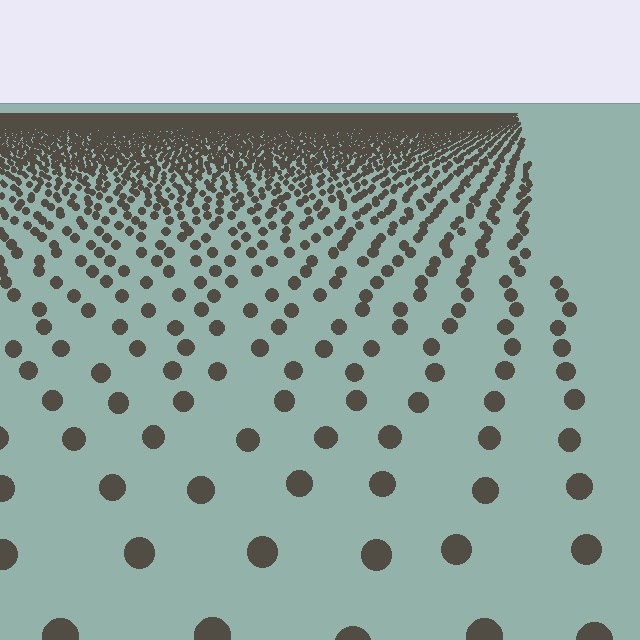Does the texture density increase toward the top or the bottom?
Density increases toward the top.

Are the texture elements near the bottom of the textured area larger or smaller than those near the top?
Larger. Near the bottom, elements are closer to the viewer and appear at a bigger on-screen size.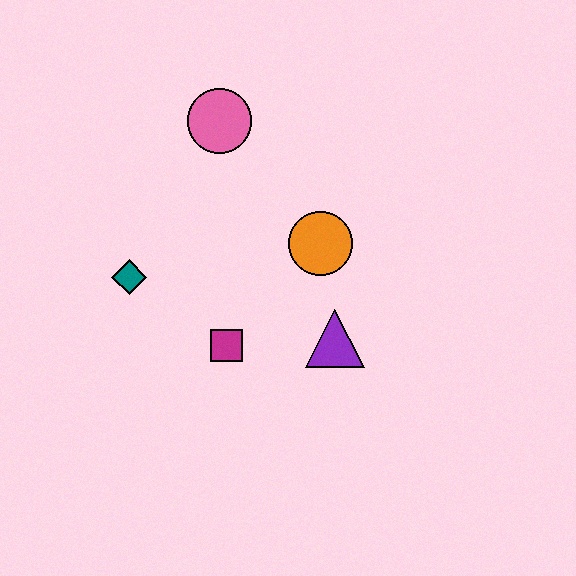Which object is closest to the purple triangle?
The orange circle is closest to the purple triangle.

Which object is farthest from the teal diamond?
The purple triangle is farthest from the teal diamond.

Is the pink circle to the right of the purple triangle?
No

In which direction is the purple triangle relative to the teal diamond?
The purple triangle is to the right of the teal diamond.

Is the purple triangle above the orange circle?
No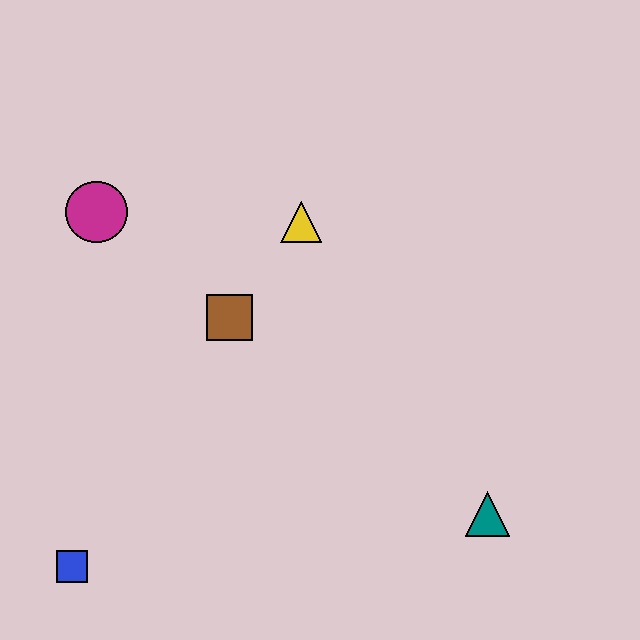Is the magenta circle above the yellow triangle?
Yes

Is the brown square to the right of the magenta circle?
Yes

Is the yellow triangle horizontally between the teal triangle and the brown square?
Yes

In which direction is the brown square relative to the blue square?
The brown square is above the blue square.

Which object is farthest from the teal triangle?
The magenta circle is farthest from the teal triangle.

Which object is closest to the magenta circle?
The brown square is closest to the magenta circle.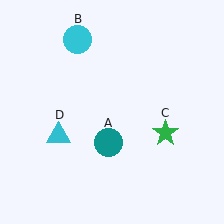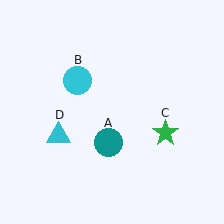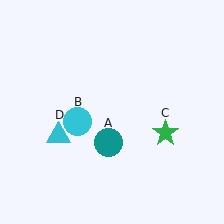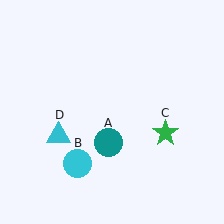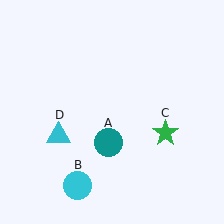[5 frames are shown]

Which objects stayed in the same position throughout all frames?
Teal circle (object A) and green star (object C) and cyan triangle (object D) remained stationary.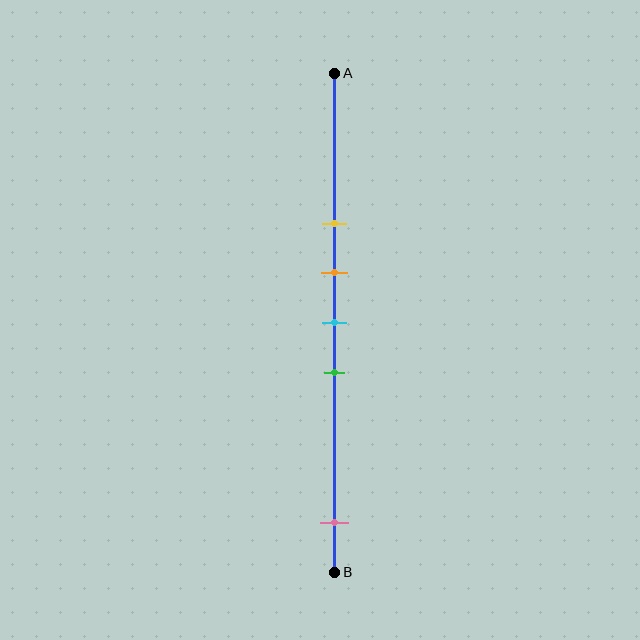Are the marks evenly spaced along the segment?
No, the marks are not evenly spaced.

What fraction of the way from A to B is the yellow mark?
The yellow mark is approximately 30% (0.3) of the way from A to B.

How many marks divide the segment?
There are 5 marks dividing the segment.